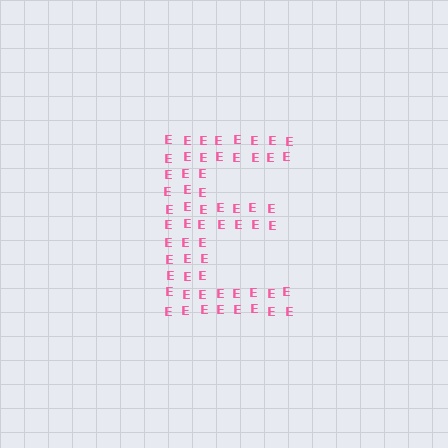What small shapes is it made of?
It is made of small letter E's.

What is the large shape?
The large shape is the letter E.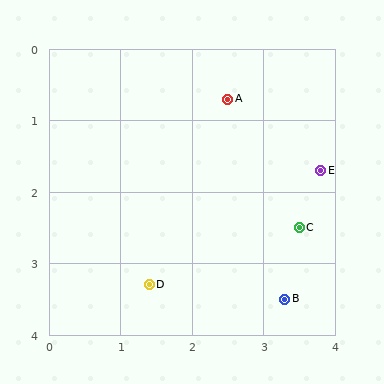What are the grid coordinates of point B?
Point B is at approximately (3.3, 3.5).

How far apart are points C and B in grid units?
Points C and B are about 1.0 grid units apart.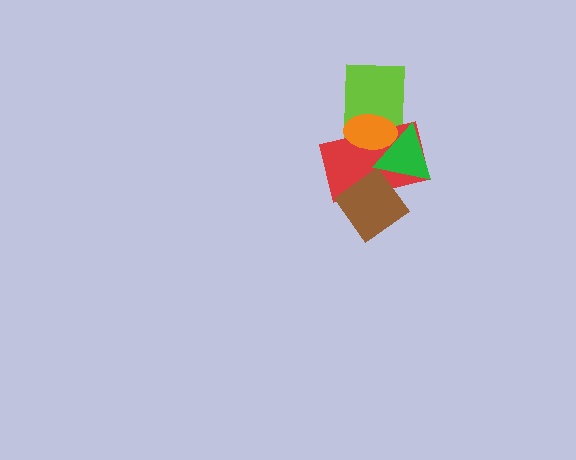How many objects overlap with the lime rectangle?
3 objects overlap with the lime rectangle.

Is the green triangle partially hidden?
No, no other shape covers it.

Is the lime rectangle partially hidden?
Yes, it is partially covered by another shape.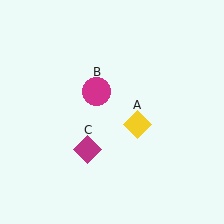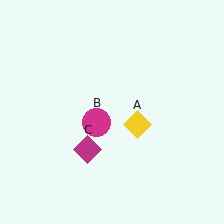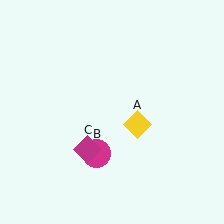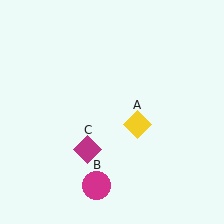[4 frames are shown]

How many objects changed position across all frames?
1 object changed position: magenta circle (object B).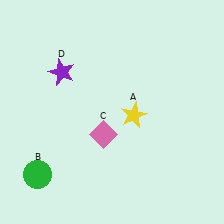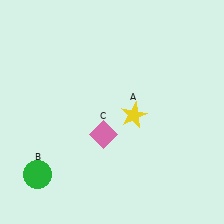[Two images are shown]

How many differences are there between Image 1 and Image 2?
There is 1 difference between the two images.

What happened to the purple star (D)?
The purple star (D) was removed in Image 2. It was in the top-left area of Image 1.